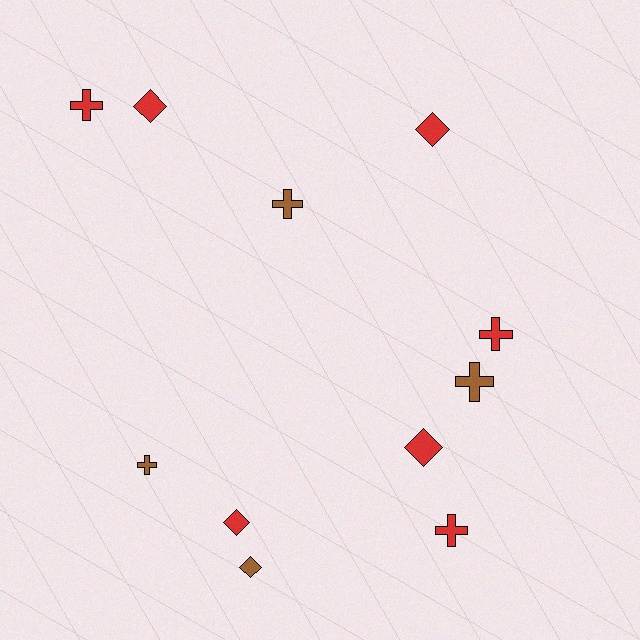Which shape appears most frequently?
Cross, with 6 objects.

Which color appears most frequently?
Red, with 7 objects.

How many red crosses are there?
There are 3 red crosses.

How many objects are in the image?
There are 11 objects.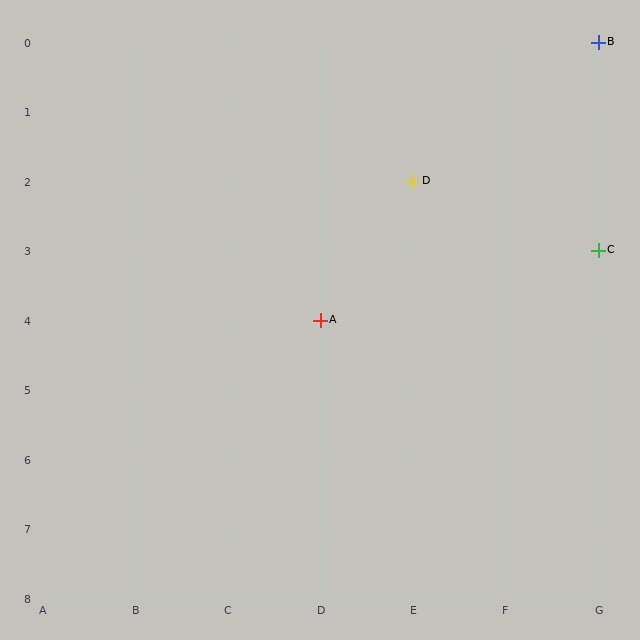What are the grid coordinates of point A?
Point A is at grid coordinates (D, 4).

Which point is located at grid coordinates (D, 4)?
Point A is at (D, 4).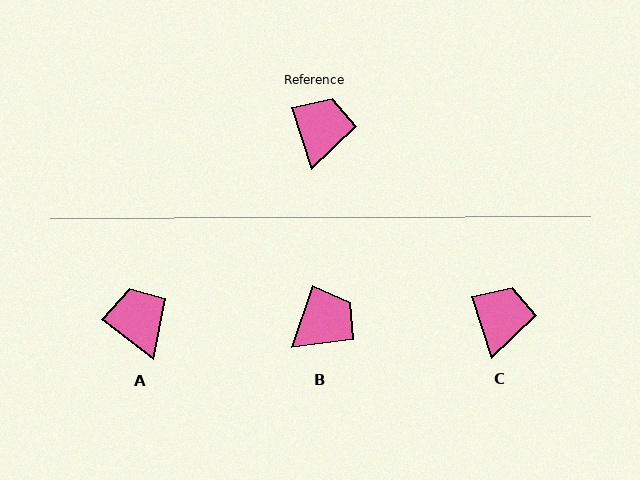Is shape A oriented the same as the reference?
No, it is off by about 35 degrees.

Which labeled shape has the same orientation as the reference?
C.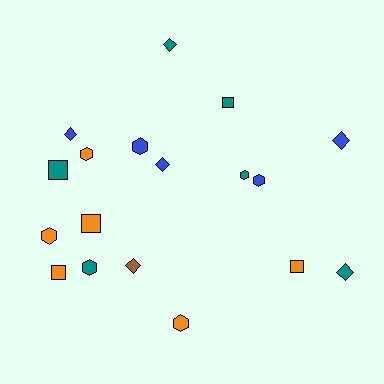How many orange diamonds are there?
There are no orange diamonds.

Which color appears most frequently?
Teal, with 6 objects.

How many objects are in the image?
There are 18 objects.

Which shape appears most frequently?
Hexagon, with 7 objects.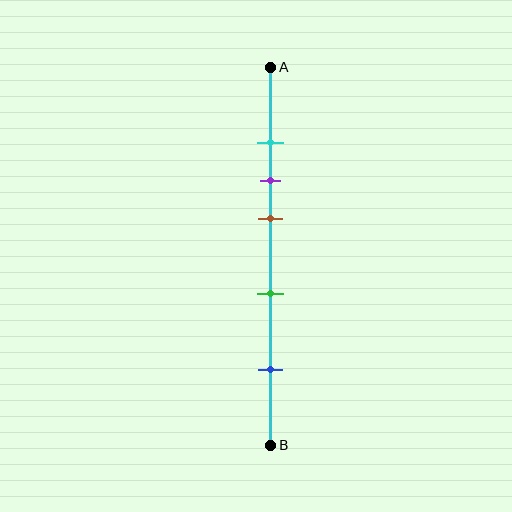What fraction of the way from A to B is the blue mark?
The blue mark is approximately 80% (0.8) of the way from A to B.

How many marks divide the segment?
There are 5 marks dividing the segment.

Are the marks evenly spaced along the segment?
No, the marks are not evenly spaced.